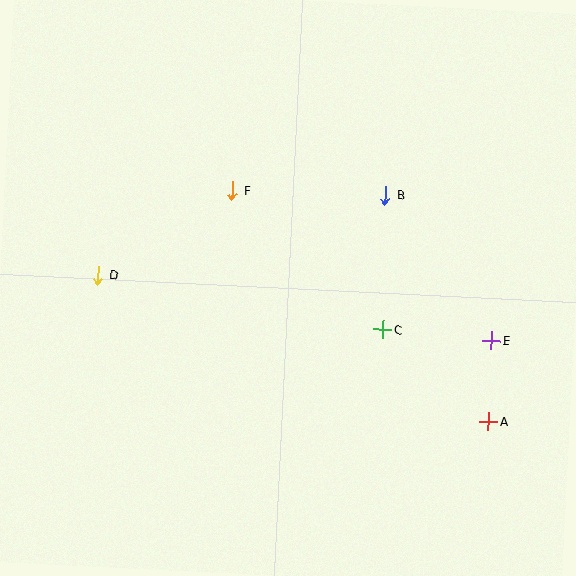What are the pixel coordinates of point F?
Point F is at (233, 191).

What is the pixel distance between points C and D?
The distance between C and D is 290 pixels.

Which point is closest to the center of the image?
Point C at (383, 330) is closest to the center.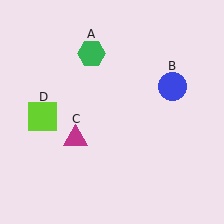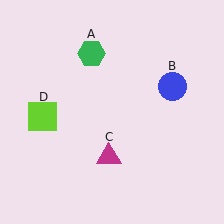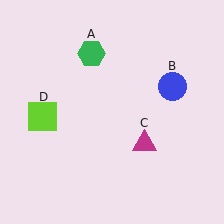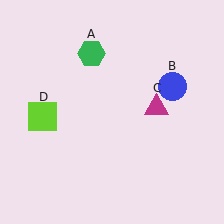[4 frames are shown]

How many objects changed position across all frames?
1 object changed position: magenta triangle (object C).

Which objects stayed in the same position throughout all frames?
Green hexagon (object A) and blue circle (object B) and lime square (object D) remained stationary.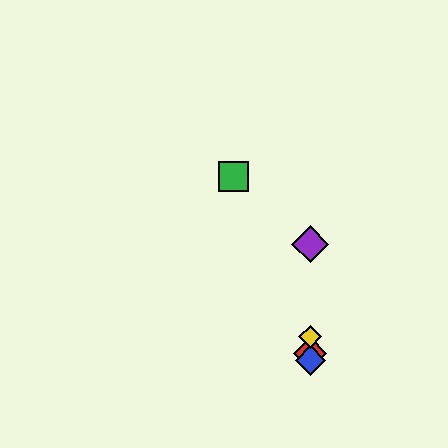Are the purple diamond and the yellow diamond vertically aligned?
Yes, both are at x≈310.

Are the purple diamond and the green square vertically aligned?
No, the purple diamond is at x≈310 and the green square is at x≈233.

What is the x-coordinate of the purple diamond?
The purple diamond is at x≈310.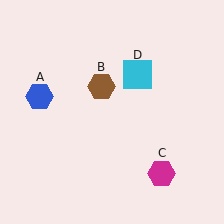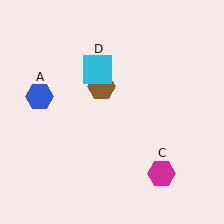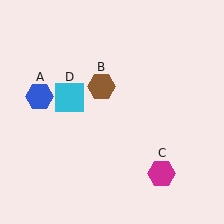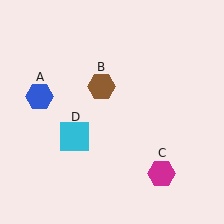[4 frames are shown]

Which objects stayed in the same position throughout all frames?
Blue hexagon (object A) and brown hexagon (object B) and magenta hexagon (object C) remained stationary.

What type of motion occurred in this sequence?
The cyan square (object D) rotated counterclockwise around the center of the scene.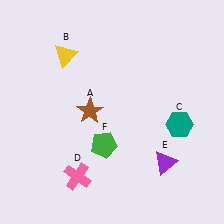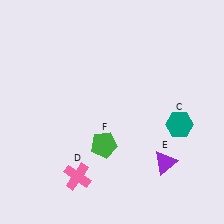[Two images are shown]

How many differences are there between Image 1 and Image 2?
There are 2 differences between the two images.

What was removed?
The brown star (A), the yellow triangle (B) were removed in Image 2.